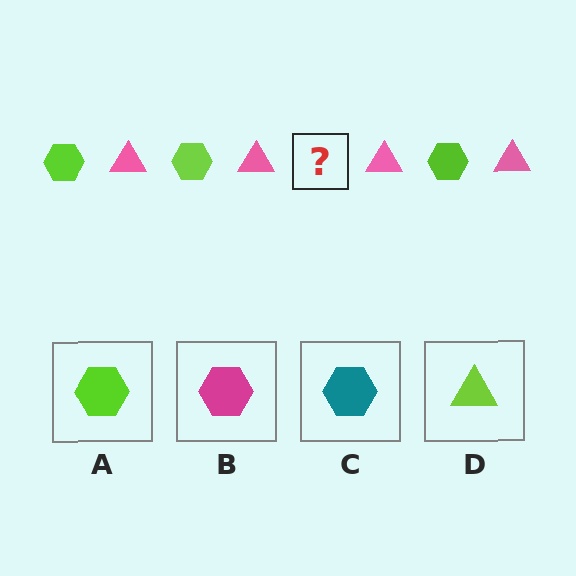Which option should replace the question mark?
Option A.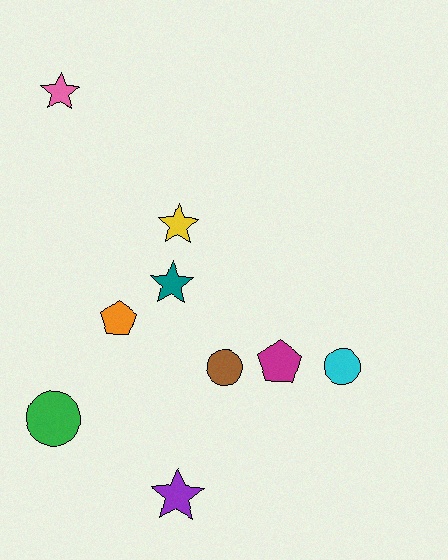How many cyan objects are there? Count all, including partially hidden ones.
There is 1 cyan object.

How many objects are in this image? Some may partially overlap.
There are 9 objects.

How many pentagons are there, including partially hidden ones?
There are 2 pentagons.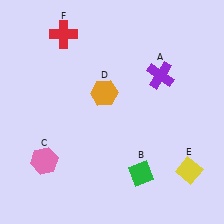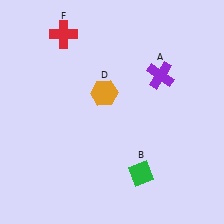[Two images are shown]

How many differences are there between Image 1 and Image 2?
There are 2 differences between the two images.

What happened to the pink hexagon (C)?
The pink hexagon (C) was removed in Image 2. It was in the bottom-left area of Image 1.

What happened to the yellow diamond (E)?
The yellow diamond (E) was removed in Image 2. It was in the bottom-right area of Image 1.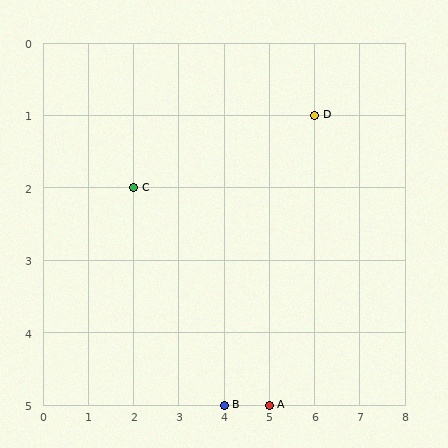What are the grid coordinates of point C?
Point C is at grid coordinates (2, 2).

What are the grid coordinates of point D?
Point D is at grid coordinates (6, 1).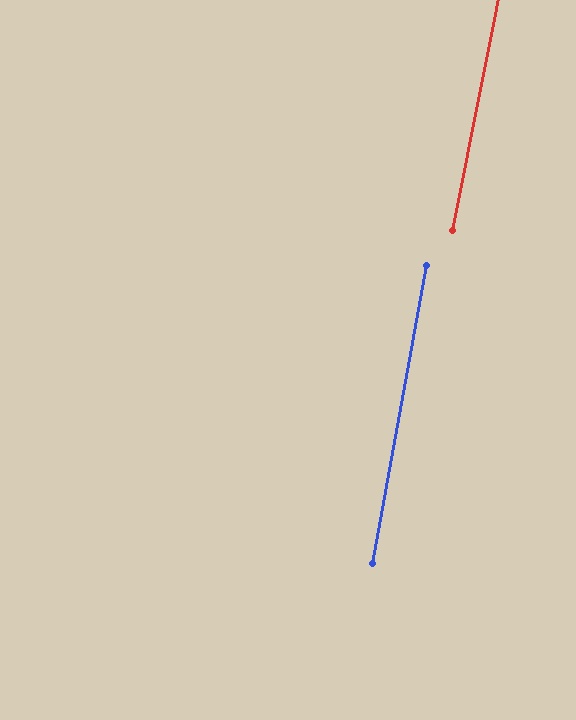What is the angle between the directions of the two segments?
Approximately 1 degree.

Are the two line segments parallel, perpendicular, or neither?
Parallel — their directions differ by only 1.1°.